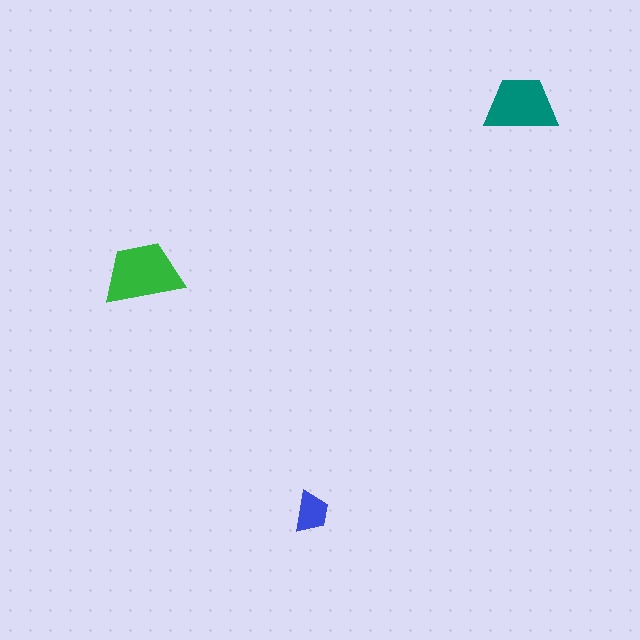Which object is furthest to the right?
The teal trapezoid is rightmost.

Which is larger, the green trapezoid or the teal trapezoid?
The green one.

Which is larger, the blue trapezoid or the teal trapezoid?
The teal one.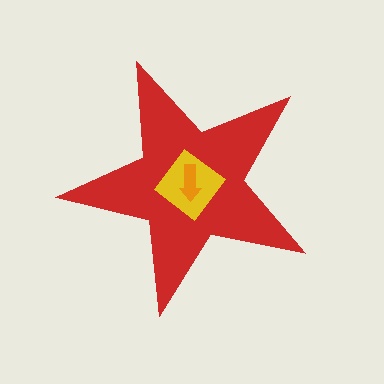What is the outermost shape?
The red star.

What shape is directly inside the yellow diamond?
The orange arrow.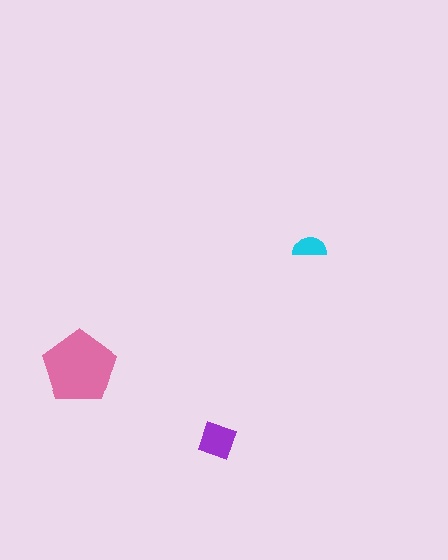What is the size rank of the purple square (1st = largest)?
2nd.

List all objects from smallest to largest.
The cyan semicircle, the purple square, the pink pentagon.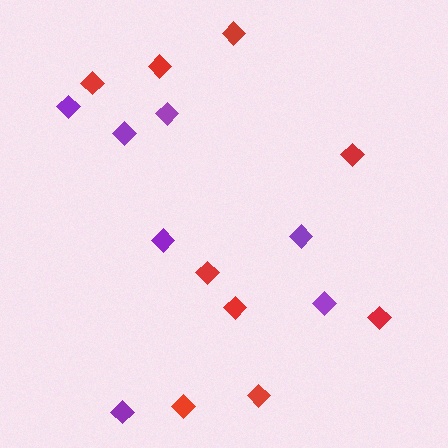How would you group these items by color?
There are 2 groups: one group of red diamonds (9) and one group of purple diamonds (7).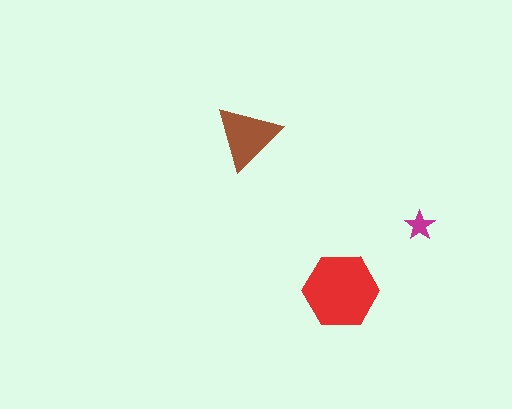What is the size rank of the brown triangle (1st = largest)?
2nd.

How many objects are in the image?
There are 3 objects in the image.